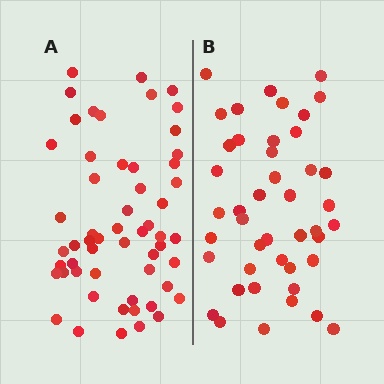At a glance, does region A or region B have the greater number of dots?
Region A (the left region) has more dots.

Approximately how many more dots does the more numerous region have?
Region A has roughly 12 or so more dots than region B.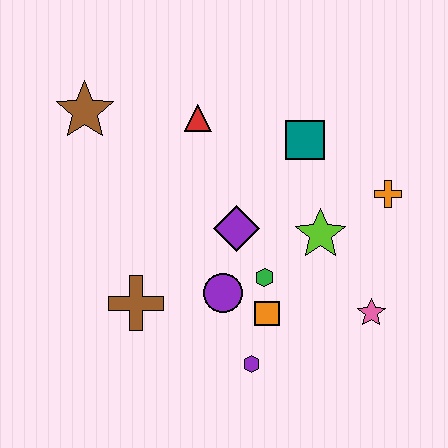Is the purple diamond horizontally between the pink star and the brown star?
Yes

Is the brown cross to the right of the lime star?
No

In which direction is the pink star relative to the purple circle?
The pink star is to the right of the purple circle.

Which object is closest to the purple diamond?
The green hexagon is closest to the purple diamond.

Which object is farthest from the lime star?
The brown star is farthest from the lime star.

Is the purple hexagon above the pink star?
No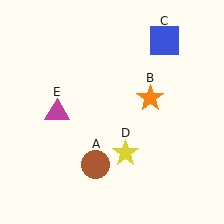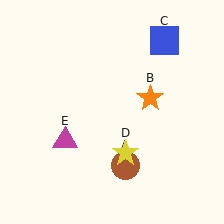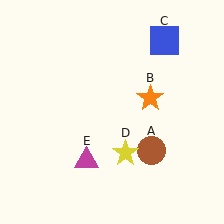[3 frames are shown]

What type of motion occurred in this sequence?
The brown circle (object A), magenta triangle (object E) rotated counterclockwise around the center of the scene.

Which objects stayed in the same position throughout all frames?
Orange star (object B) and blue square (object C) and yellow star (object D) remained stationary.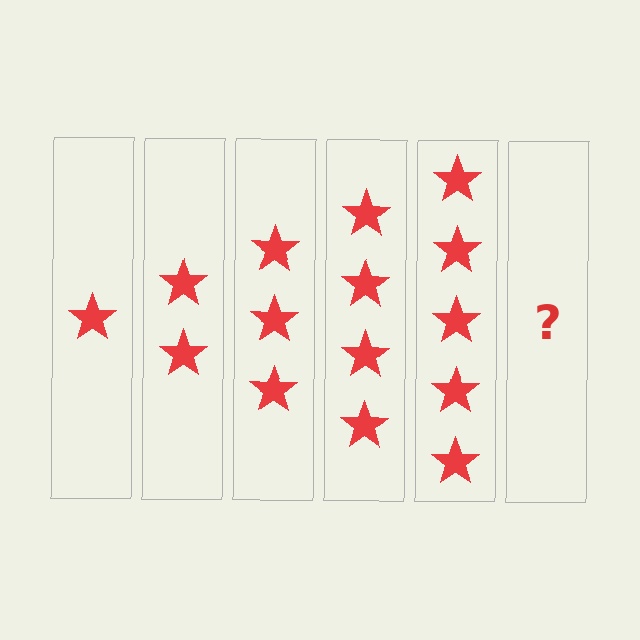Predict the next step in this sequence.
The next step is 6 stars.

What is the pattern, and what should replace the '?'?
The pattern is that each step adds one more star. The '?' should be 6 stars.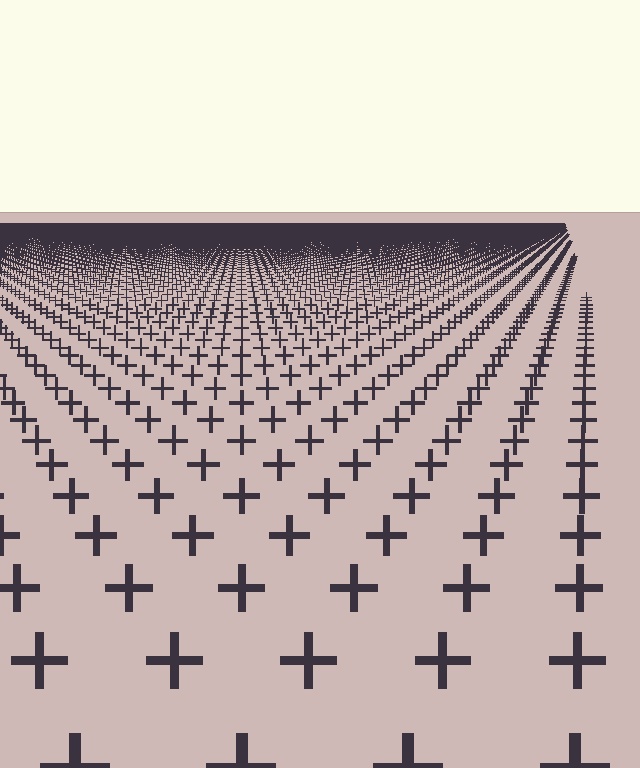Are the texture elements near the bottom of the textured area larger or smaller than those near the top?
Larger. Near the bottom, elements are closer to the viewer and appear at a bigger on-screen size.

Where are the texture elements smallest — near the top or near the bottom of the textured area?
Near the top.